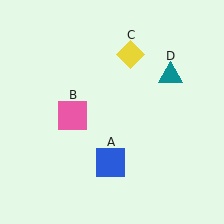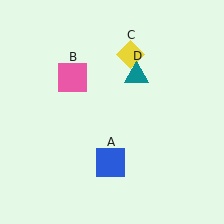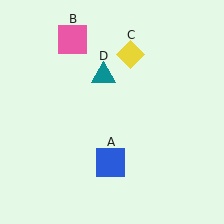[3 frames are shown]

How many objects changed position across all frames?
2 objects changed position: pink square (object B), teal triangle (object D).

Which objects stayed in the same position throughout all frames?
Blue square (object A) and yellow diamond (object C) remained stationary.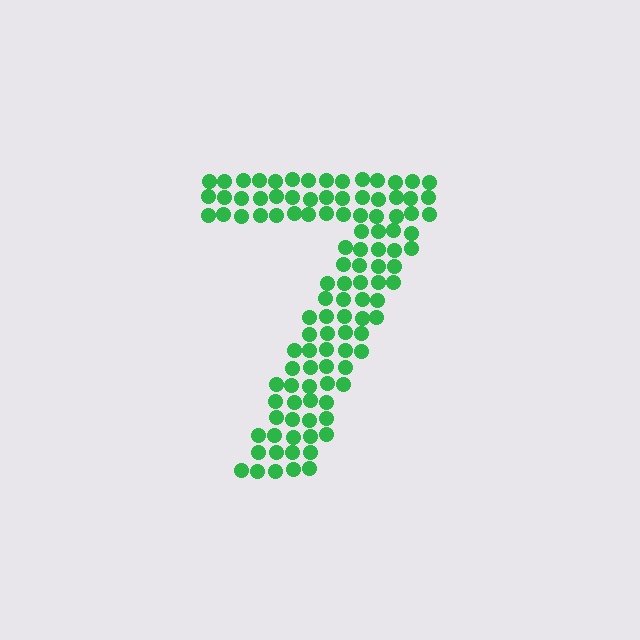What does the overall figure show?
The overall figure shows the digit 7.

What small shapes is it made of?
It is made of small circles.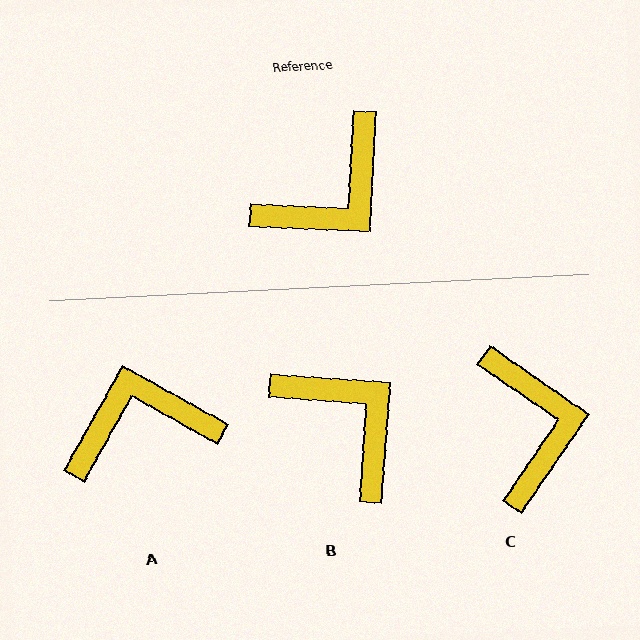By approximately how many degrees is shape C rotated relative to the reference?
Approximately 58 degrees counter-clockwise.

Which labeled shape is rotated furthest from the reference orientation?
A, about 154 degrees away.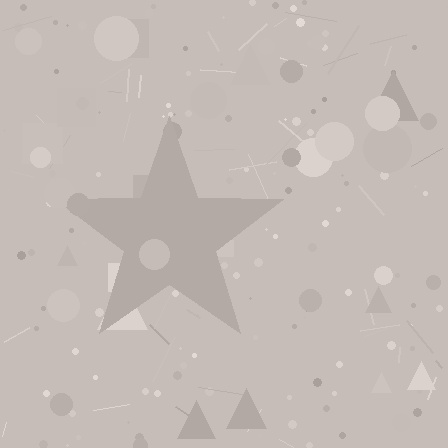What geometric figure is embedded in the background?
A star is embedded in the background.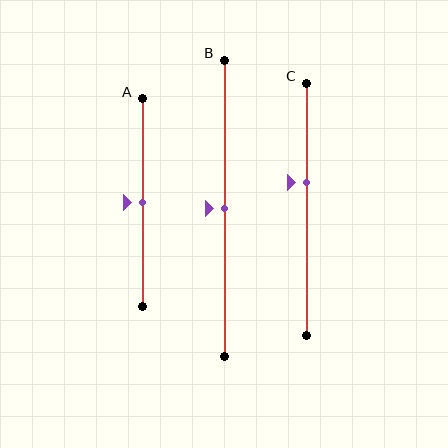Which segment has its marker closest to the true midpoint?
Segment A has its marker closest to the true midpoint.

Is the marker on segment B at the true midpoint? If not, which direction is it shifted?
Yes, the marker on segment B is at the true midpoint.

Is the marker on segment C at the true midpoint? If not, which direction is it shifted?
No, the marker on segment C is shifted upward by about 10% of the segment length.